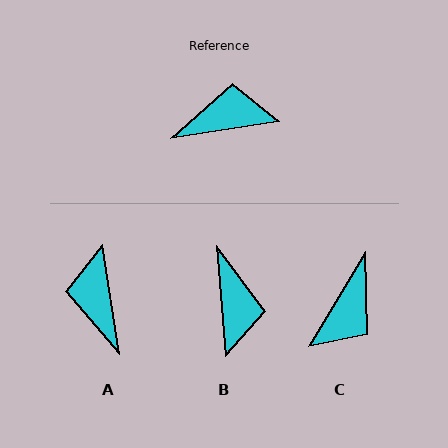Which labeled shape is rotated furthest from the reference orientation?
C, about 130 degrees away.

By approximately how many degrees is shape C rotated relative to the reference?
Approximately 130 degrees clockwise.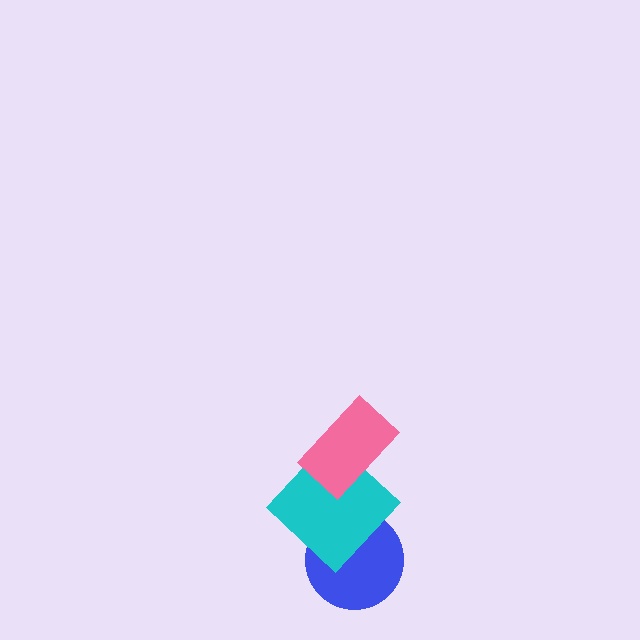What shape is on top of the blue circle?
The cyan diamond is on top of the blue circle.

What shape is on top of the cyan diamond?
The pink rectangle is on top of the cyan diamond.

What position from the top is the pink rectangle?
The pink rectangle is 1st from the top.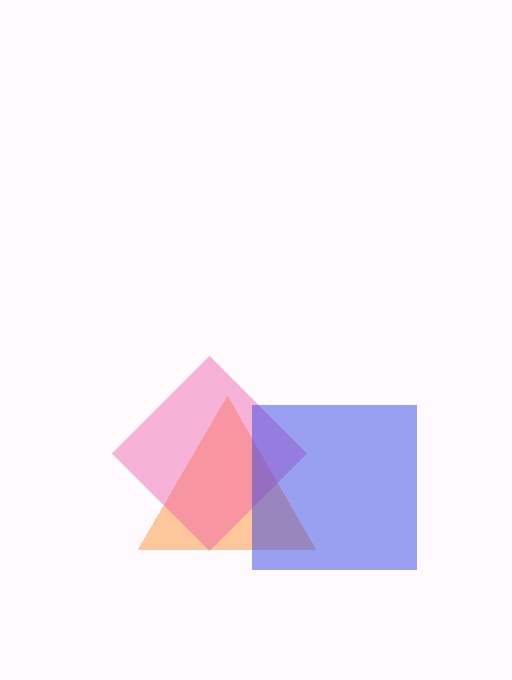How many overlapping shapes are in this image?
There are 3 overlapping shapes in the image.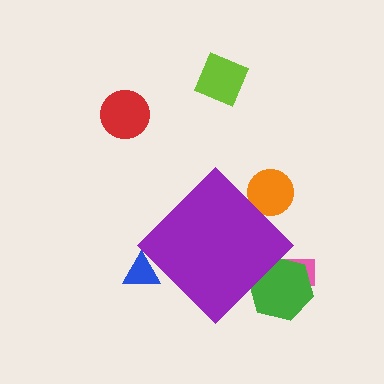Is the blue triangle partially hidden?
Yes, the blue triangle is partially hidden behind the purple diamond.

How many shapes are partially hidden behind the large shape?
4 shapes are partially hidden.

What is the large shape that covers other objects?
A purple diamond.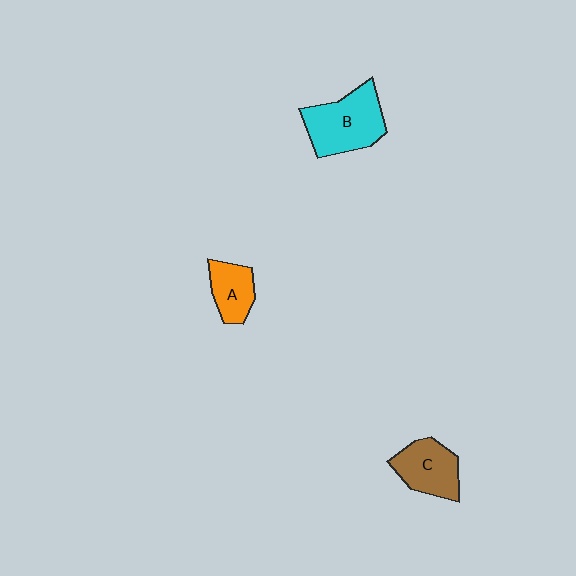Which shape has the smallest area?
Shape A (orange).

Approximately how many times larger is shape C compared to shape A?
Approximately 1.3 times.